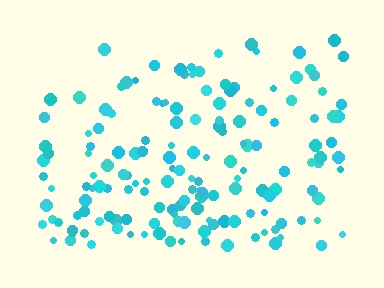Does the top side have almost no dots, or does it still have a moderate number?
Still a moderate number, just noticeably fewer than the bottom.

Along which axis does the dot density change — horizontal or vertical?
Vertical.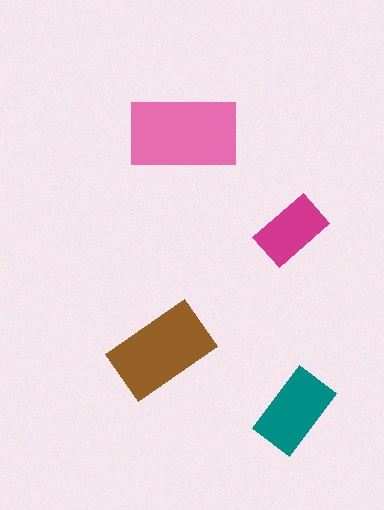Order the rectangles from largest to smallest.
the pink one, the brown one, the teal one, the magenta one.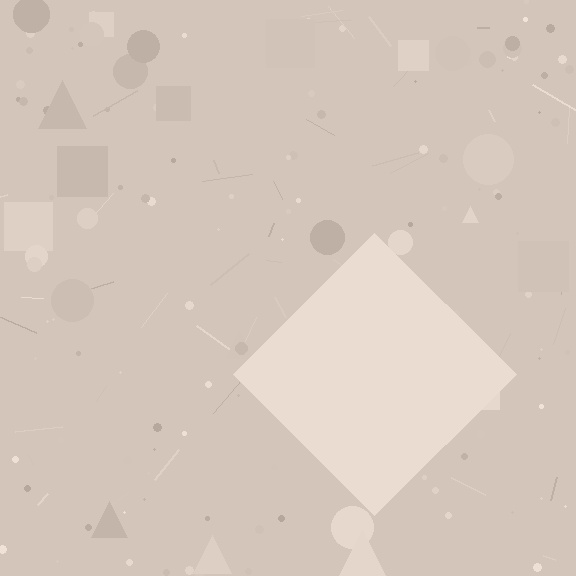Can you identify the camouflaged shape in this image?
The camouflaged shape is a diamond.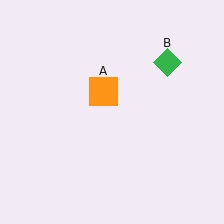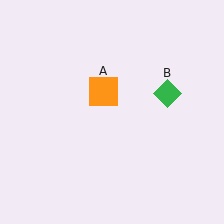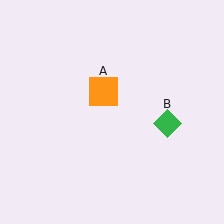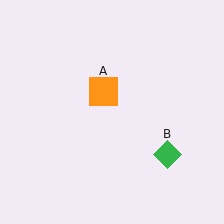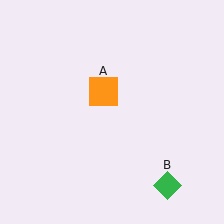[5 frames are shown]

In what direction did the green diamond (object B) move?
The green diamond (object B) moved down.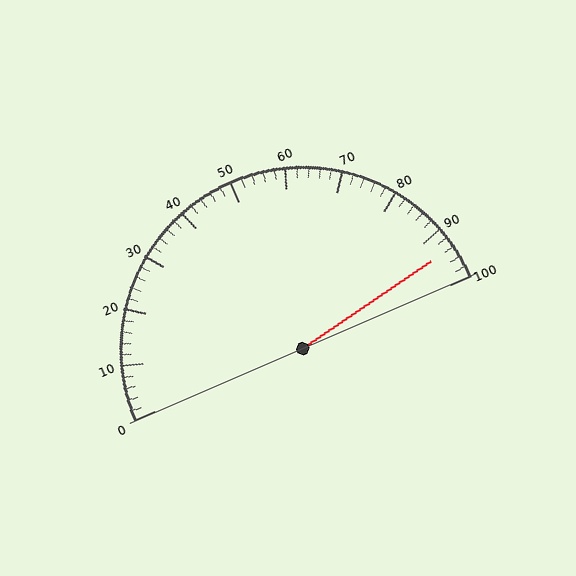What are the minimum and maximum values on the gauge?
The gauge ranges from 0 to 100.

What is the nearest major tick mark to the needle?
The nearest major tick mark is 90.